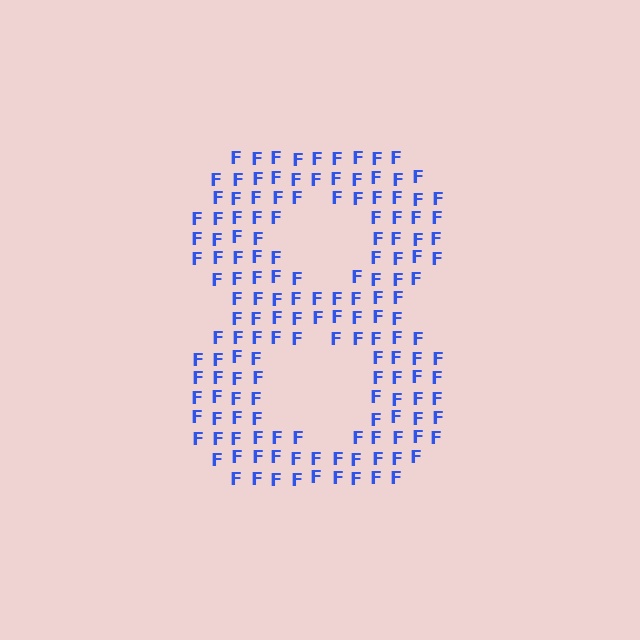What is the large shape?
The large shape is the digit 8.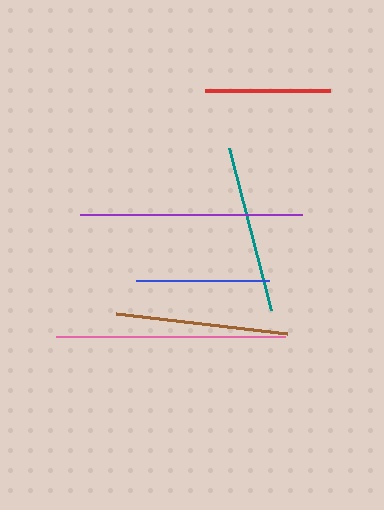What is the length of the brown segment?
The brown segment is approximately 173 pixels long.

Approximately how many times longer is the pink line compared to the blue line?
The pink line is approximately 1.7 times the length of the blue line.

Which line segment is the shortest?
The red line is the shortest at approximately 125 pixels.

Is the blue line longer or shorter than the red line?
The blue line is longer than the red line.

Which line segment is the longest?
The pink line is the longest at approximately 229 pixels.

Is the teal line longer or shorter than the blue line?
The teal line is longer than the blue line.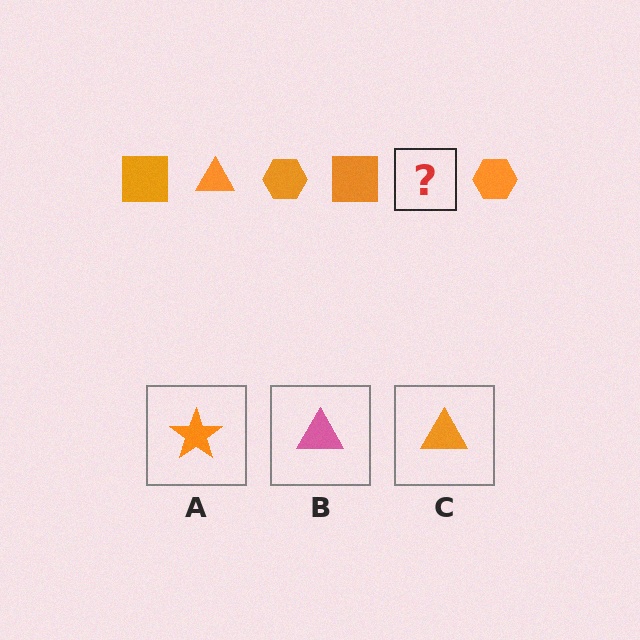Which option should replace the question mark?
Option C.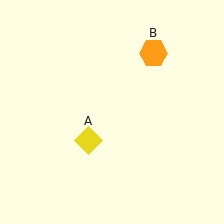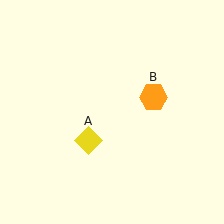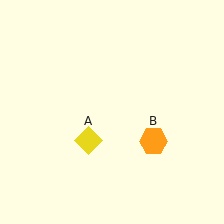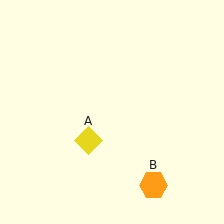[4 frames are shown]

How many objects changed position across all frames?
1 object changed position: orange hexagon (object B).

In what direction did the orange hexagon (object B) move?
The orange hexagon (object B) moved down.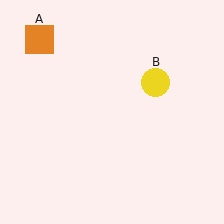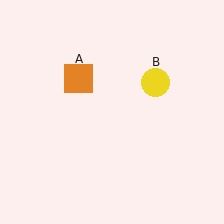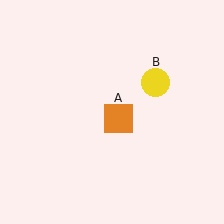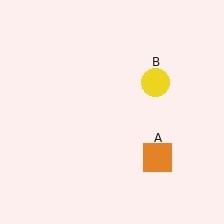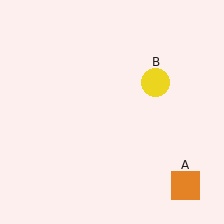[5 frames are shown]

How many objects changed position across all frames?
1 object changed position: orange square (object A).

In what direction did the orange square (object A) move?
The orange square (object A) moved down and to the right.